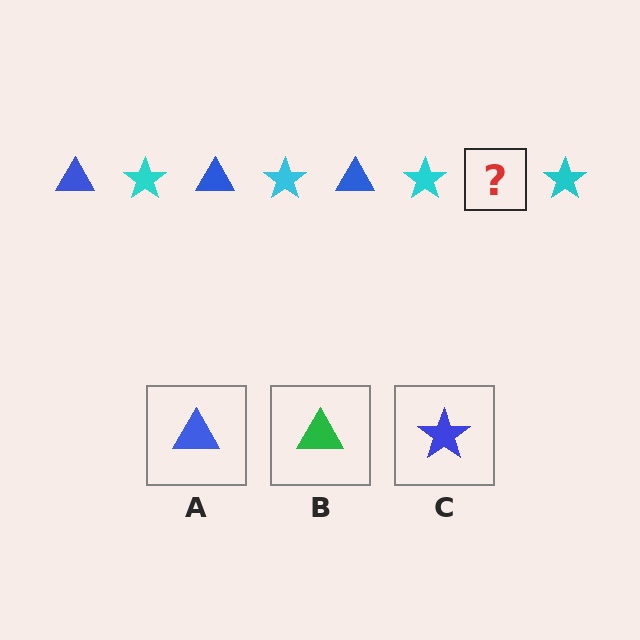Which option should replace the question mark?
Option A.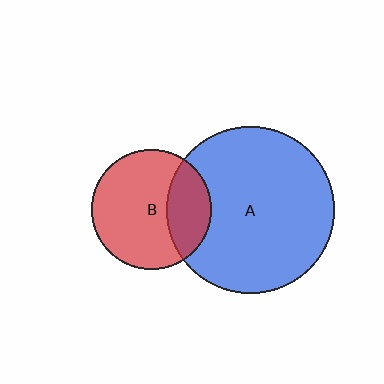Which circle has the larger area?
Circle A (blue).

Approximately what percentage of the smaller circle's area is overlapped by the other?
Approximately 30%.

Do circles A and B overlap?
Yes.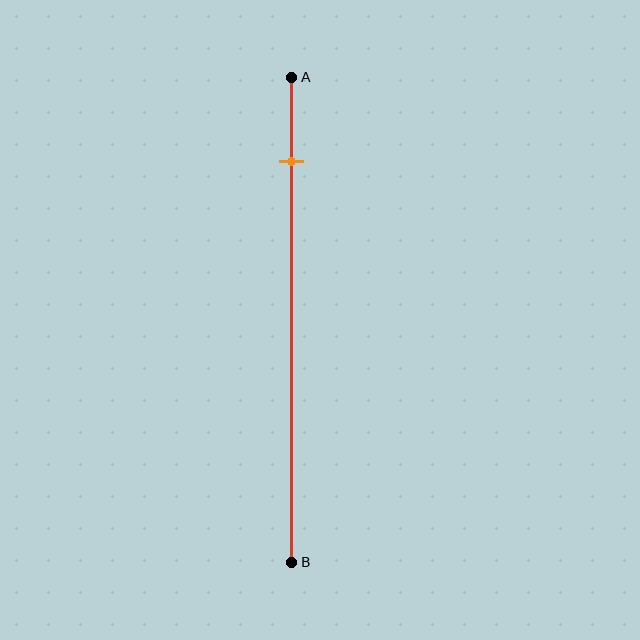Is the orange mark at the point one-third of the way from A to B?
No, the mark is at about 15% from A, not at the 33% one-third point.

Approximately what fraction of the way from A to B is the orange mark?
The orange mark is approximately 15% of the way from A to B.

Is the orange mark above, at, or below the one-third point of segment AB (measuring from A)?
The orange mark is above the one-third point of segment AB.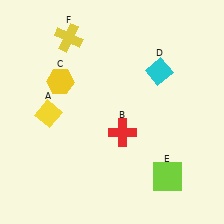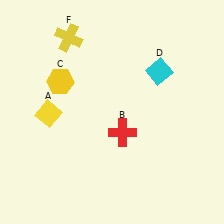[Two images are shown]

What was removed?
The lime square (E) was removed in Image 2.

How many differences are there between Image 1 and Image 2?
There is 1 difference between the two images.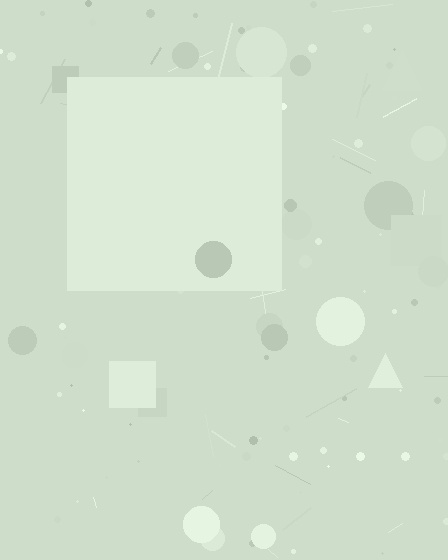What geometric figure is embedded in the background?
A square is embedded in the background.